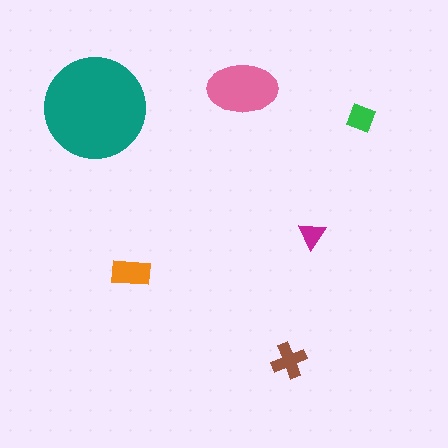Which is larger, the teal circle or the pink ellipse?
The teal circle.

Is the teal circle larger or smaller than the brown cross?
Larger.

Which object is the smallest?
The magenta triangle.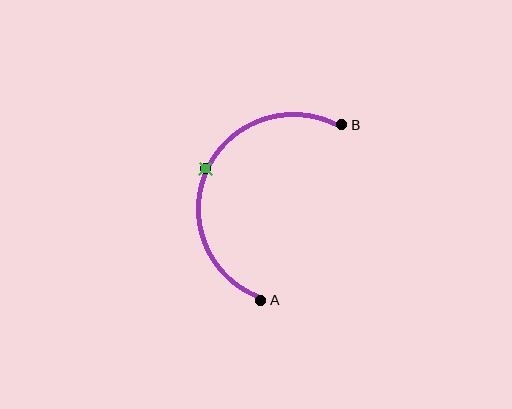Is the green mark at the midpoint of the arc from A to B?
Yes. The green mark lies on the arc at equal arc-length from both A and B — it is the arc midpoint.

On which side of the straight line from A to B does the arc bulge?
The arc bulges to the left of the straight line connecting A and B.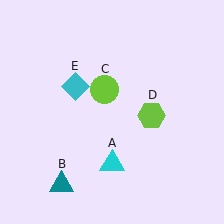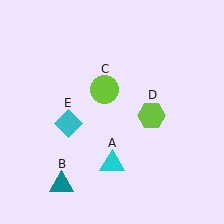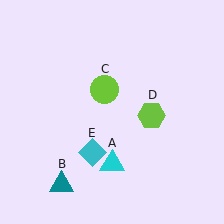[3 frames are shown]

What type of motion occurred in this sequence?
The cyan diamond (object E) rotated counterclockwise around the center of the scene.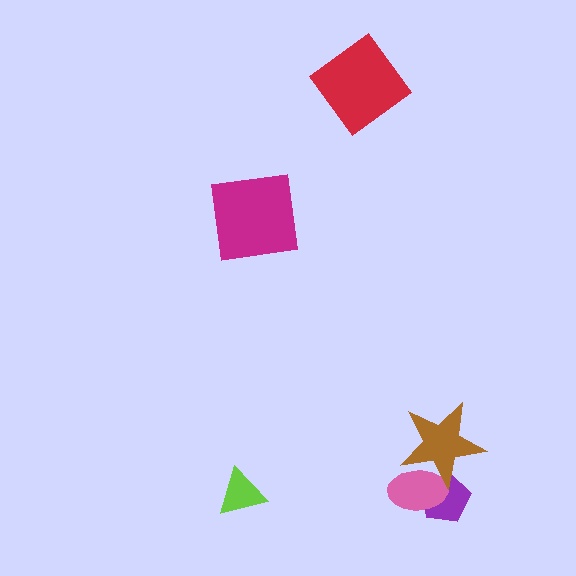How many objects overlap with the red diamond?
0 objects overlap with the red diamond.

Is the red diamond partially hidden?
No, no other shape covers it.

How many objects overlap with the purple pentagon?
2 objects overlap with the purple pentagon.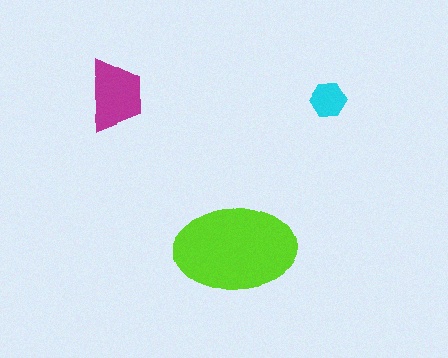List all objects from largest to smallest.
The lime ellipse, the magenta trapezoid, the cyan hexagon.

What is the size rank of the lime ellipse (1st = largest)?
1st.